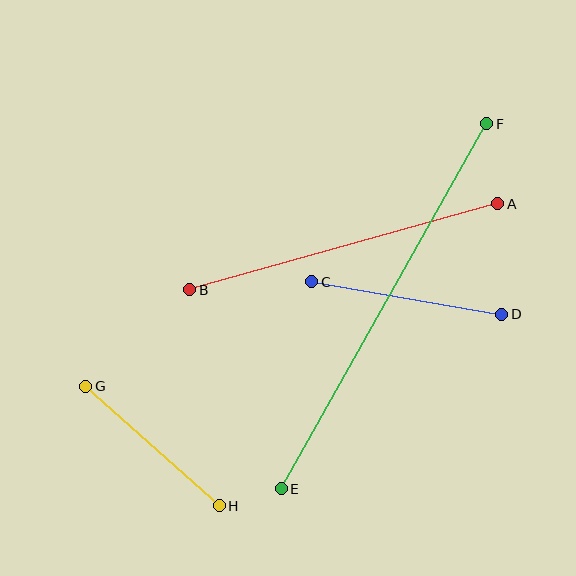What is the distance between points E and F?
The distance is approximately 419 pixels.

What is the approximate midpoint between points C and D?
The midpoint is at approximately (407, 298) pixels.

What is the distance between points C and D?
The distance is approximately 193 pixels.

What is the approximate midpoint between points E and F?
The midpoint is at approximately (384, 306) pixels.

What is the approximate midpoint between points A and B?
The midpoint is at approximately (344, 247) pixels.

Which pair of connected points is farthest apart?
Points E and F are farthest apart.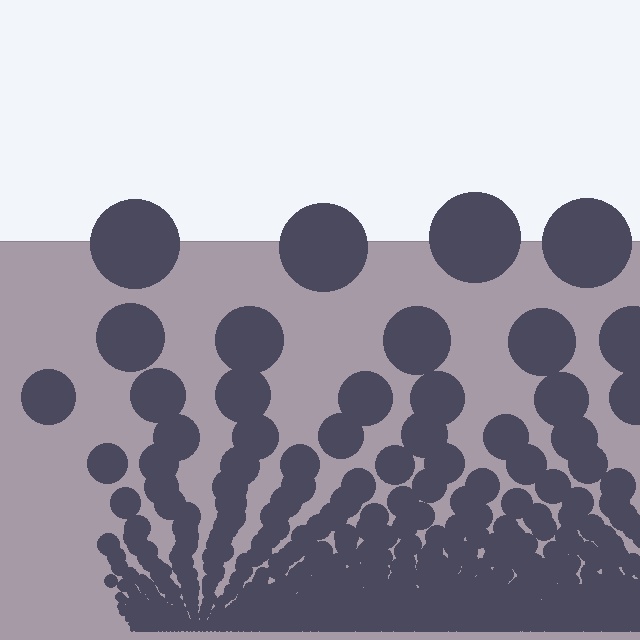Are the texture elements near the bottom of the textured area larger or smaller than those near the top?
Smaller. The gradient is inverted — elements near the bottom are smaller and denser.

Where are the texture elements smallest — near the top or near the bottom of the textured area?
Near the bottom.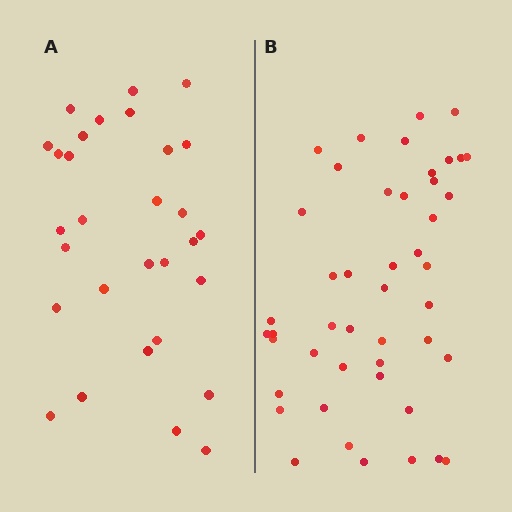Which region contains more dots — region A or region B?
Region B (the right region) has more dots.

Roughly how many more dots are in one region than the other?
Region B has approximately 15 more dots than region A.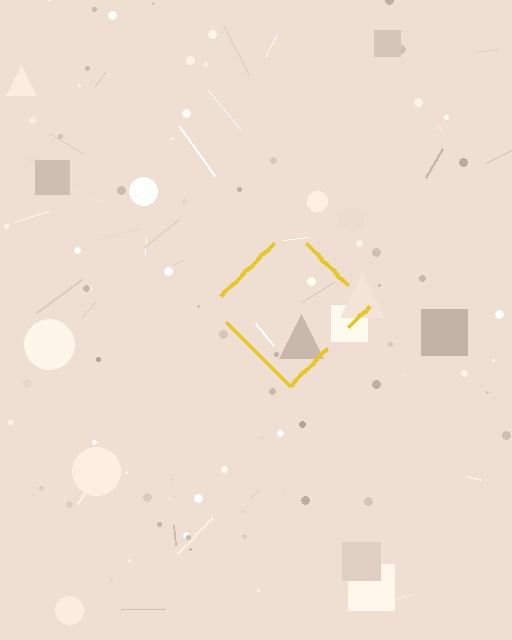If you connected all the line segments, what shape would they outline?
They would outline a diamond.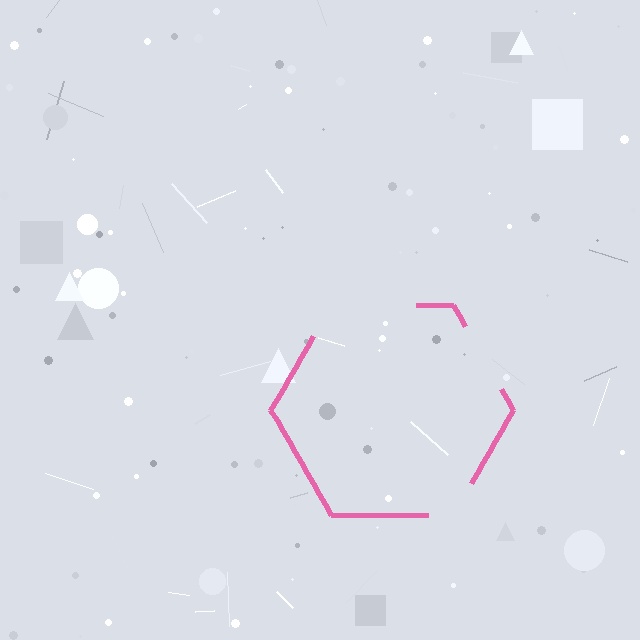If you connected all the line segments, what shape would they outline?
They would outline a hexagon.